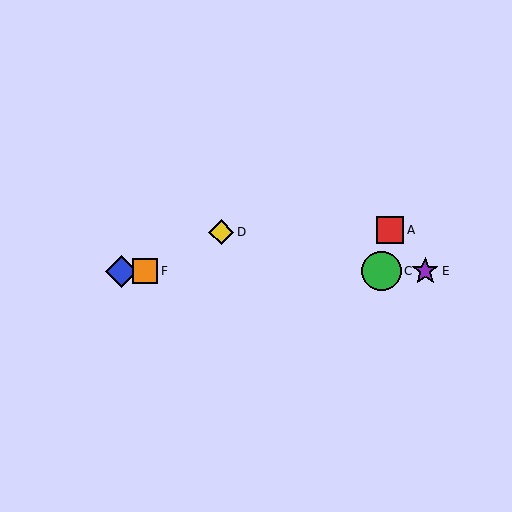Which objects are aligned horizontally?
Objects B, C, E, F are aligned horizontally.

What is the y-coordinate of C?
Object C is at y≈271.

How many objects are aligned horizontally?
4 objects (B, C, E, F) are aligned horizontally.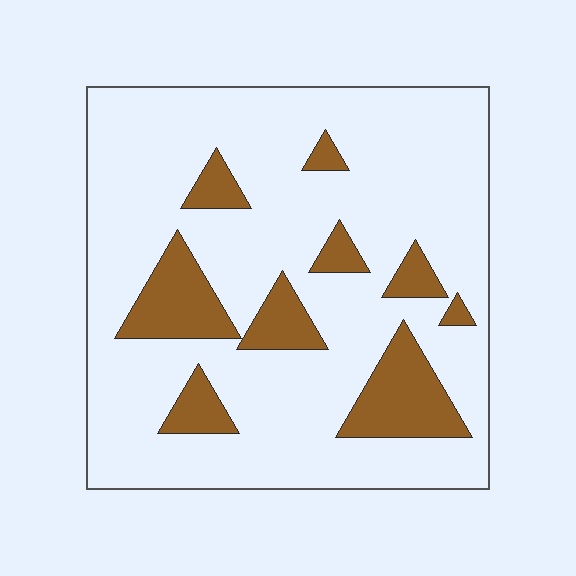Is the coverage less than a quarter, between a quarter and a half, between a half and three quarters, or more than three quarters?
Less than a quarter.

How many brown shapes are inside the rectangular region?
9.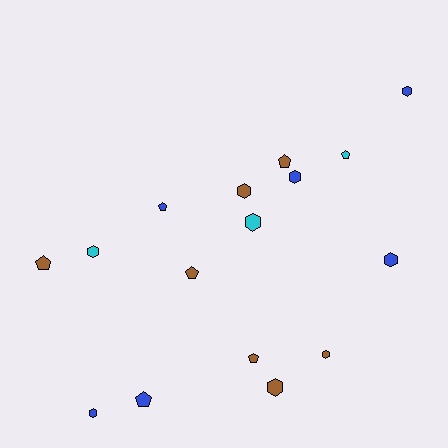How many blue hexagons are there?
There are 4 blue hexagons.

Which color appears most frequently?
Brown, with 7 objects.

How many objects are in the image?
There are 16 objects.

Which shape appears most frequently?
Hexagon, with 9 objects.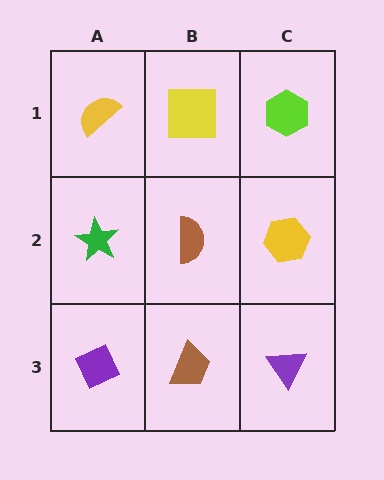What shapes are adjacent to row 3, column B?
A brown semicircle (row 2, column B), a purple diamond (row 3, column A), a purple triangle (row 3, column C).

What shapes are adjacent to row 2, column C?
A lime hexagon (row 1, column C), a purple triangle (row 3, column C), a brown semicircle (row 2, column B).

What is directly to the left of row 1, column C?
A yellow square.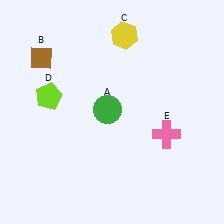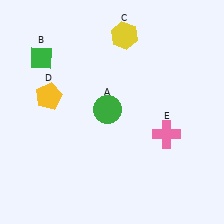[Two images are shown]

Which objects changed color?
B changed from brown to green. D changed from lime to yellow.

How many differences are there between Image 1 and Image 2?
There are 2 differences between the two images.